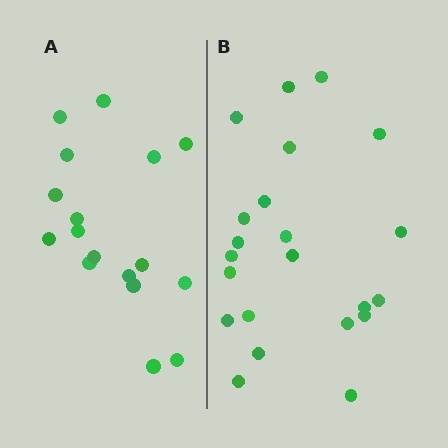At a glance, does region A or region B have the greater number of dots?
Region B (the right region) has more dots.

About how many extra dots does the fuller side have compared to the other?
Region B has about 5 more dots than region A.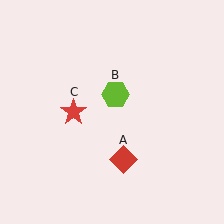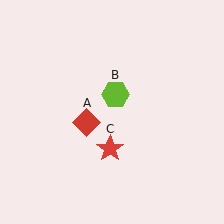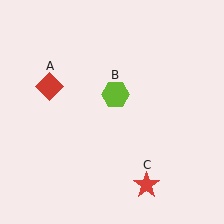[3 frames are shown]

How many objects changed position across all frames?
2 objects changed position: red diamond (object A), red star (object C).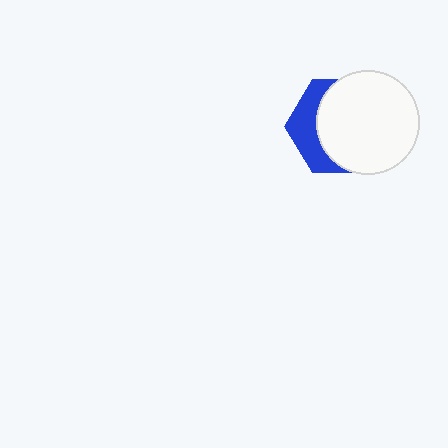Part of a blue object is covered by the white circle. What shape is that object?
It is a hexagon.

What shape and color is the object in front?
The object in front is a white circle.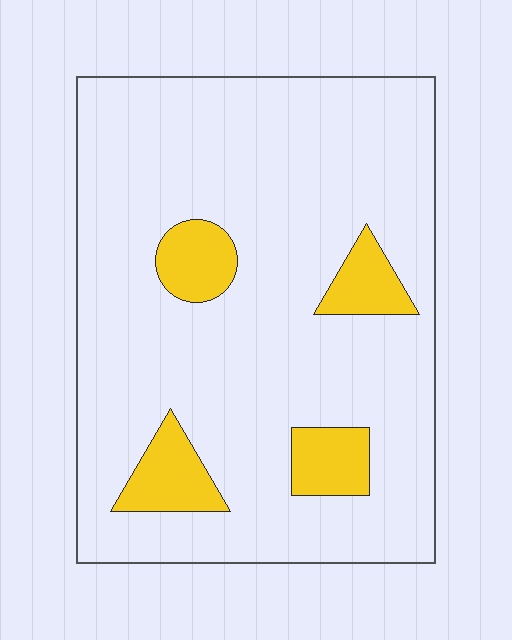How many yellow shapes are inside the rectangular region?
4.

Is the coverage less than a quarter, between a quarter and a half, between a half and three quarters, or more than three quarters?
Less than a quarter.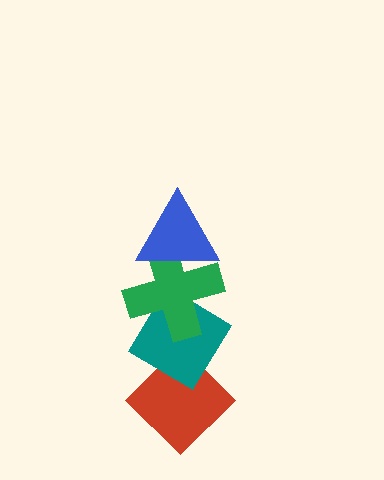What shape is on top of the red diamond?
The teal diamond is on top of the red diamond.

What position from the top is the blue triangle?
The blue triangle is 1st from the top.